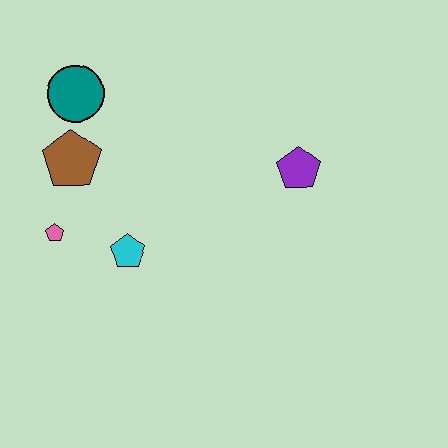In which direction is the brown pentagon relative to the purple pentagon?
The brown pentagon is to the left of the purple pentagon.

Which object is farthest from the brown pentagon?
The purple pentagon is farthest from the brown pentagon.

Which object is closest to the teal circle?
The brown pentagon is closest to the teal circle.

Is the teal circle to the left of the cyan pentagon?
Yes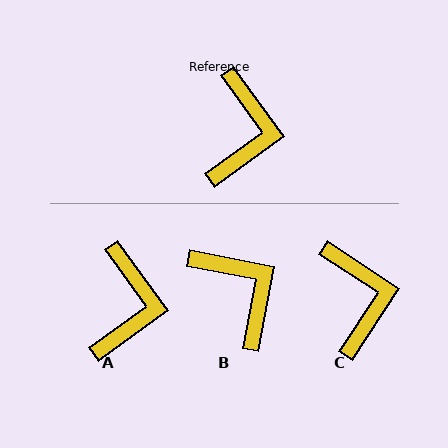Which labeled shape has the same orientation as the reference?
A.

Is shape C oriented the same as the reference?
No, it is off by about 21 degrees.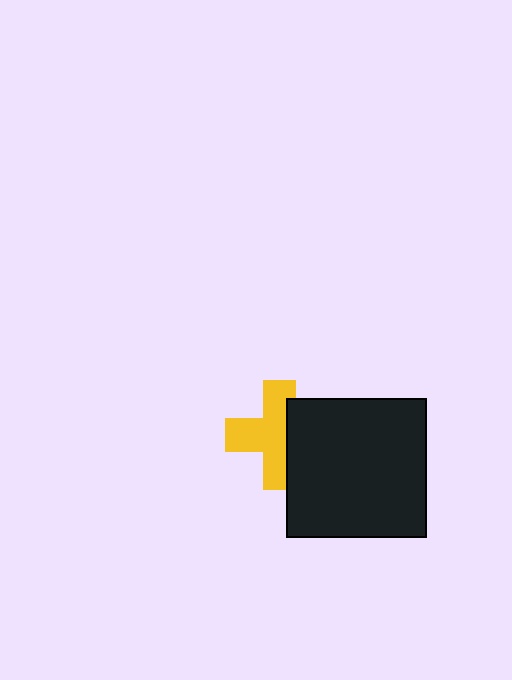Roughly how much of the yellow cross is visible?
About half of it is visible (roughly 63%).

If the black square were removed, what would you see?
You would see the complete yellow cross.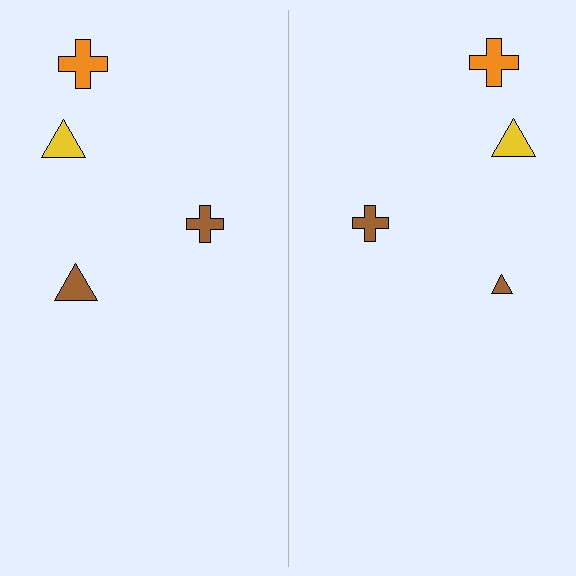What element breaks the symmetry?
The brown triangle on the right side has a different size than its mirror counterpart.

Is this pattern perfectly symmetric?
No, the pattern is not perfectly symmetric. The brown triangle on the right side has a different size than its mirror counterpart.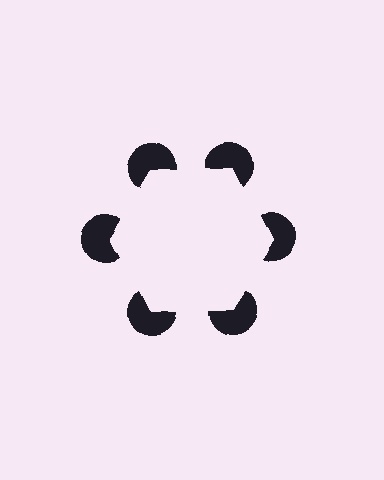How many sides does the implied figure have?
6 sides.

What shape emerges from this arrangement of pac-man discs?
An illusory hexagon — its edges are inferred from the aligned wedge cuts in the pac-man discs, not physically drawn.